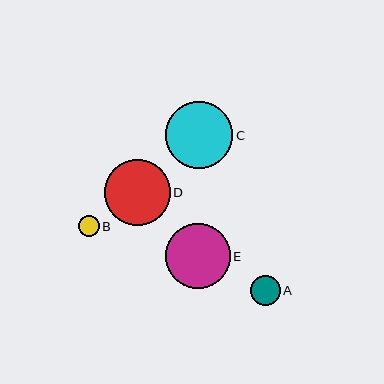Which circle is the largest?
Circle C is the largest with a size of approximately 67 pixels.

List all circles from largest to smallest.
From largest to smallest: C, D, E, A, B.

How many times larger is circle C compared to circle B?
Circle C is approximately 3.3 times the size of circle B.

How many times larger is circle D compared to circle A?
Circle D is approximately 2.2 times the size of circle A.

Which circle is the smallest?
Circle B is the smallest with a size of approximately 20 pixels.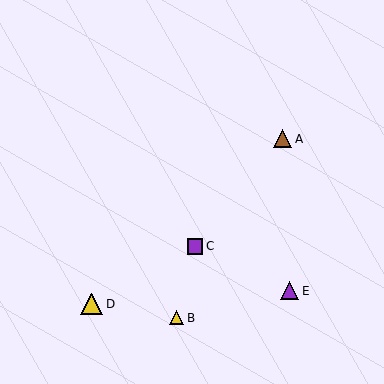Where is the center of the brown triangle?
The center of the brown triangle is at (283, 139).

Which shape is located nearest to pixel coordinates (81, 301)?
The yellow triangle (labeled D) at (92, 304) is nearest to that location.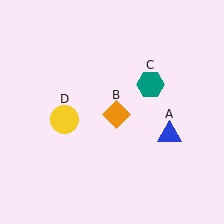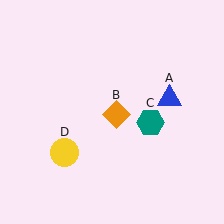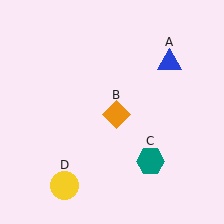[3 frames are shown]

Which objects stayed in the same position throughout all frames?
Orange diamond (object B) remained stationary.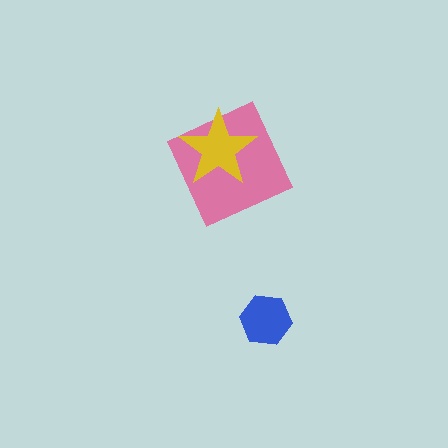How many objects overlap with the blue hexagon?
0 objects overlap with the blue hexagon.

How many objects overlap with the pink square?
1 object overlaps with the pink square.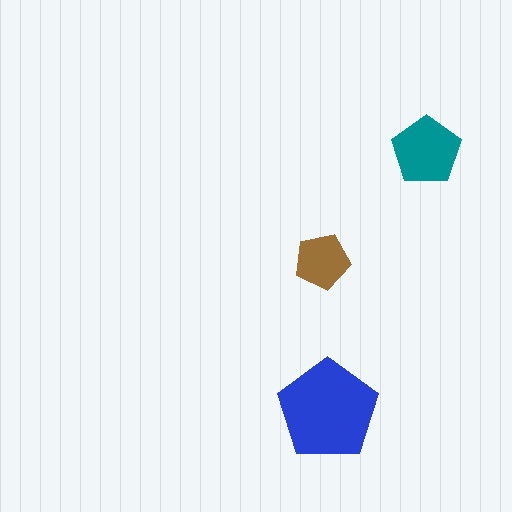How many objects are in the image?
There are 3 objects in the image.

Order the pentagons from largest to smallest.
the blue one, the teal one, the brown one.